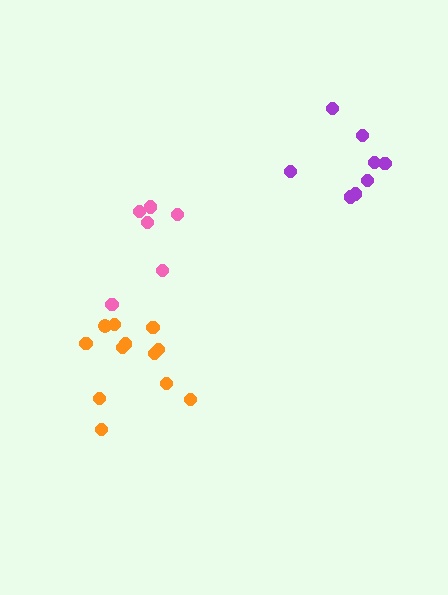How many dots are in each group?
Group 1: 6 dots, Group 2: 8 dots, Group 3: 12 dots (26 total).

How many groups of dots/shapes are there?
There are 3 groups.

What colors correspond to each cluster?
The clusters are colored: pink, purple, orange.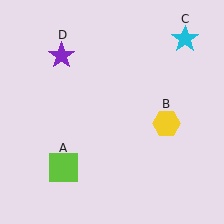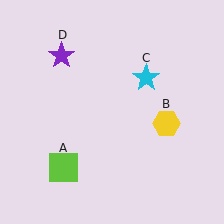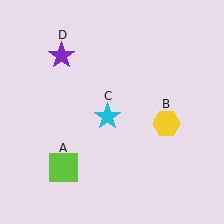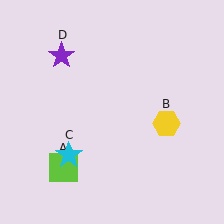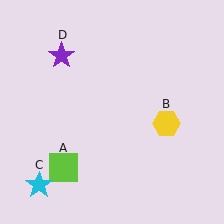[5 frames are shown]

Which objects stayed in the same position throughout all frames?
Lime square (object A) and yellow hexagon (object B) and purple star (object D) remained stationary.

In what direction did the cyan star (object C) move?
The cyan star (object C) moved down and to the left.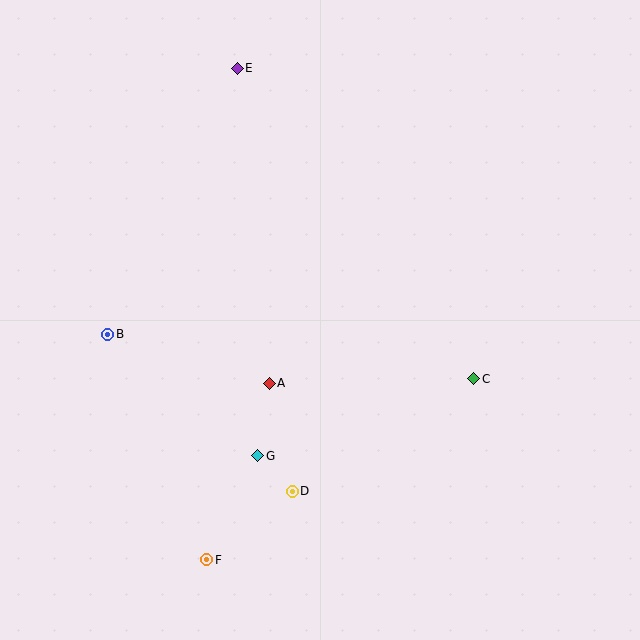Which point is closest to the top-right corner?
Point E is closest to the top-right corner.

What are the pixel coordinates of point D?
Point D is at (292, 491).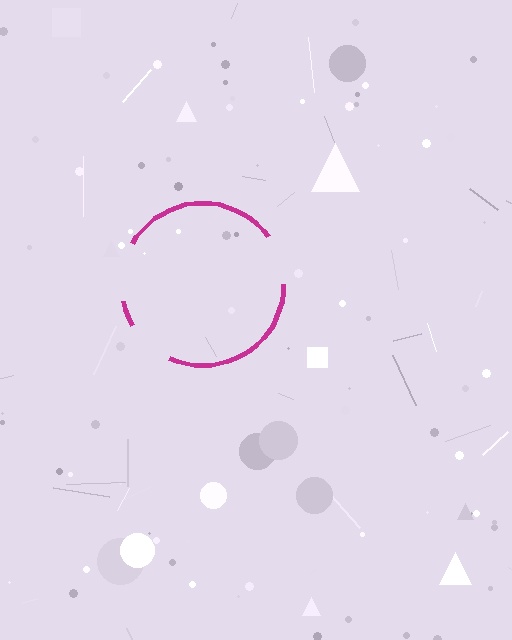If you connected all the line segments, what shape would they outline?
They would outline a circle.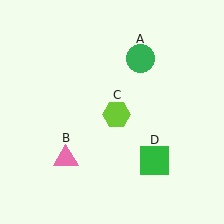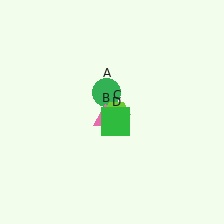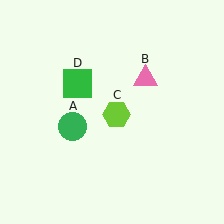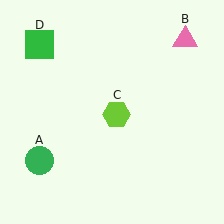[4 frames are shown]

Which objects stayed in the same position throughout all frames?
Lime hexagon (object C) remained stationary.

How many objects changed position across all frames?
3 objects changed position: green circle (object A), pink triangle (object B), green square (object D).